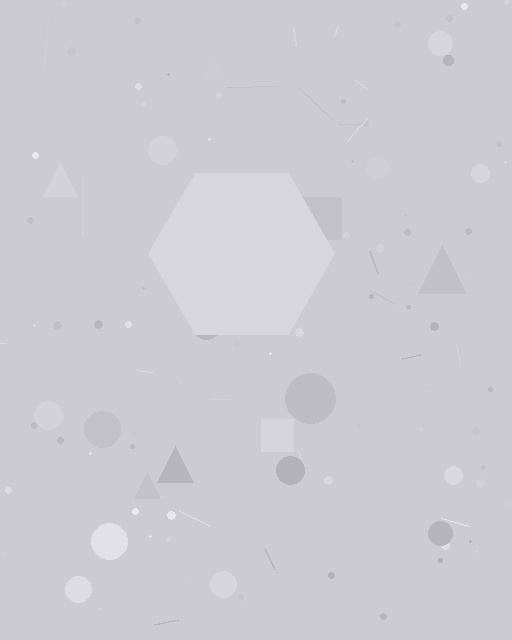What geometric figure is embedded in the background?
A hexagon is embedded in the background.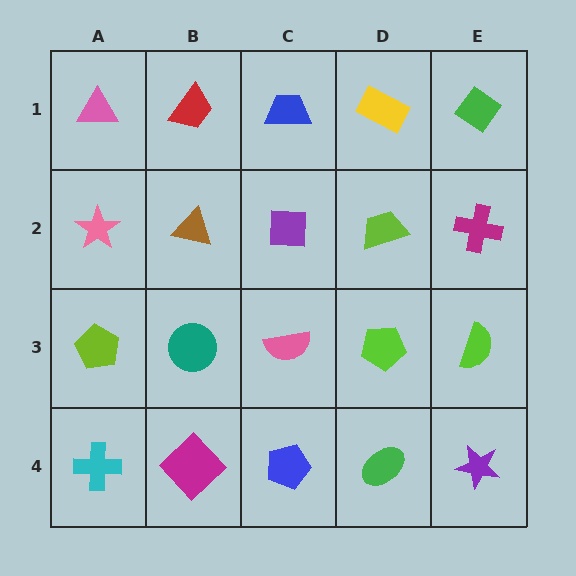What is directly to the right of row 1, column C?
A yellow rectangle.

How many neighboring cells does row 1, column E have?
2.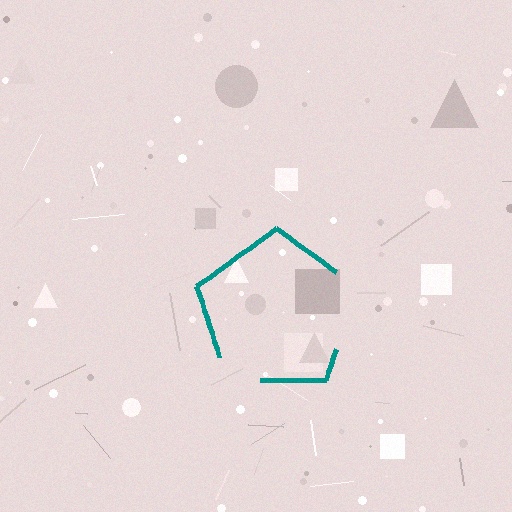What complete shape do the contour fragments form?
The contour fragments form a pentagon.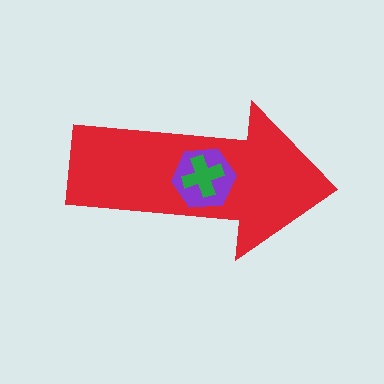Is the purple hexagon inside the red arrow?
Yes.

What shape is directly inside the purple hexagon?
The green cross.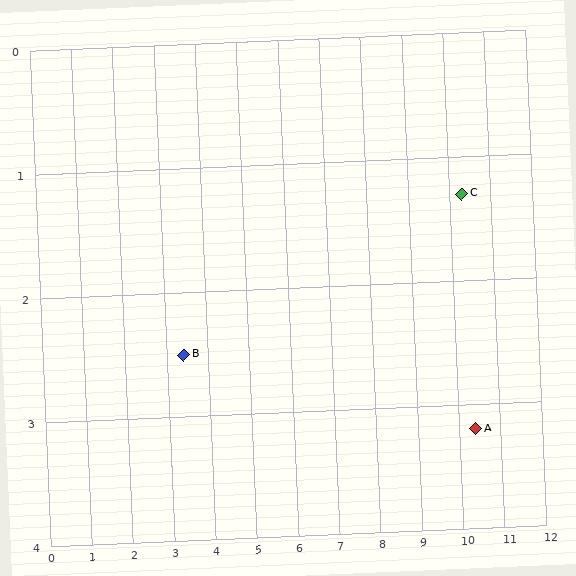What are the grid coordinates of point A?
Point A is at approximately (10.4, 3.2).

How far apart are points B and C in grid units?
Points B and C are about 7.0 grid units apart.